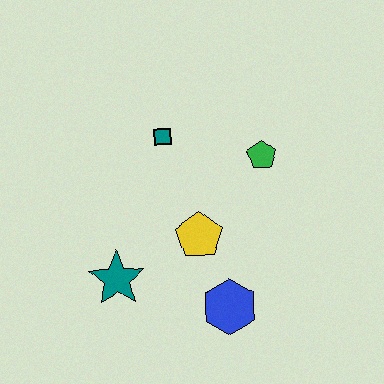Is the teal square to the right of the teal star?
Yes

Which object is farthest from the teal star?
The green pentagon is farthest from the teal star.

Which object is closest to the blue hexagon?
The yellow pentagon is closest to the blue hexagon.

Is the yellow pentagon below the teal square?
Yes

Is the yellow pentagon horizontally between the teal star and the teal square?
No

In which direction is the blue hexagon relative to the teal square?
The blue hexagon is below the teal square.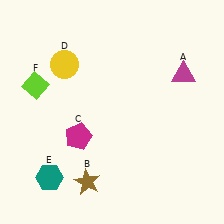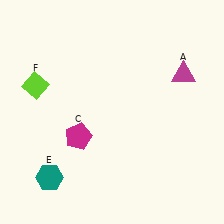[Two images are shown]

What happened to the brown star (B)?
The brown star (B) was removed in Image 2. It was in the bottom-left area of Image 1.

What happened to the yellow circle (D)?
The yellow circle (D) was removed in Image 2. It was in the top-left area of Image 1.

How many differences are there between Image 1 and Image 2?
There are 2 differences between the two images.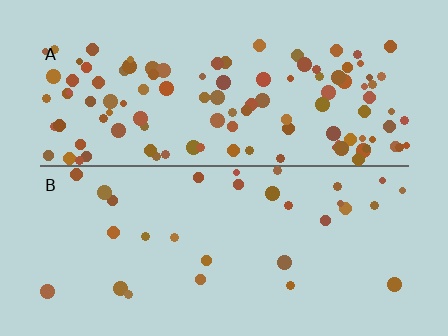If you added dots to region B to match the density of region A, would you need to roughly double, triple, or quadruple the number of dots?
Approximately quadruple.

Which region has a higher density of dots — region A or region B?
A (the top).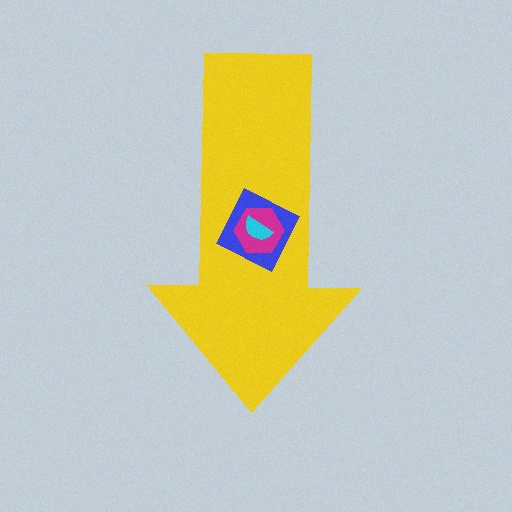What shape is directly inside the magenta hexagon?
The cyan semicircle.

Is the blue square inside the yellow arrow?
Yes.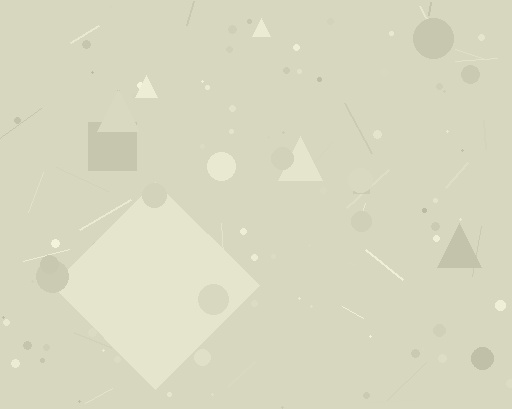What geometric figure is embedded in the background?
A diamond is embedded in the background.